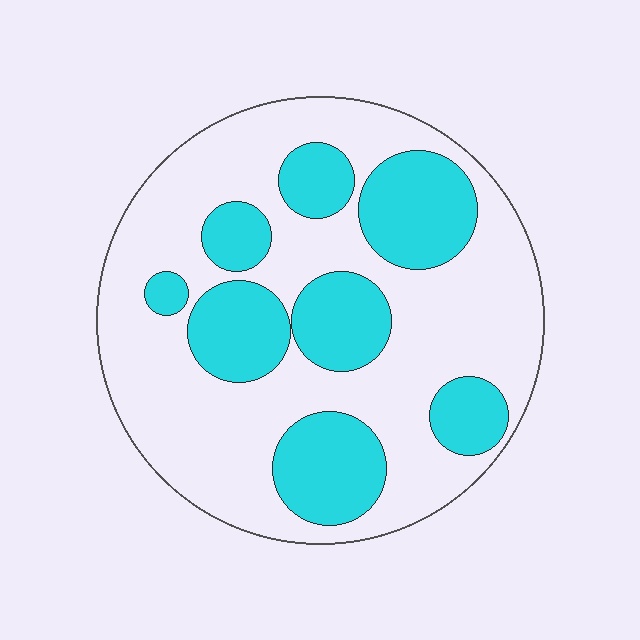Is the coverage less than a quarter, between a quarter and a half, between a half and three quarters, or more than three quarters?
Between a quarter and a half.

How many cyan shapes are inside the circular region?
8.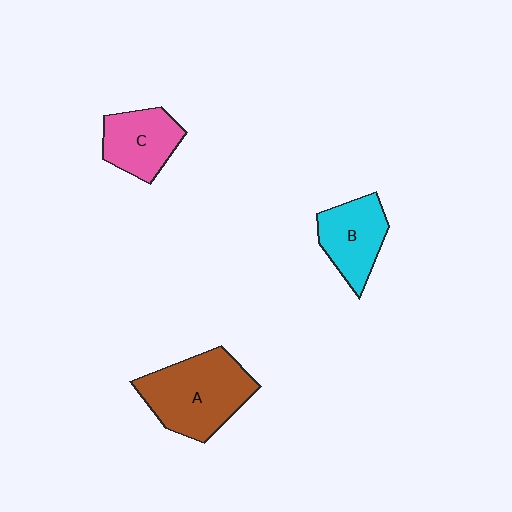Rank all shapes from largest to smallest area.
From largest to smallest: A (brown), B (cyan), C (pink).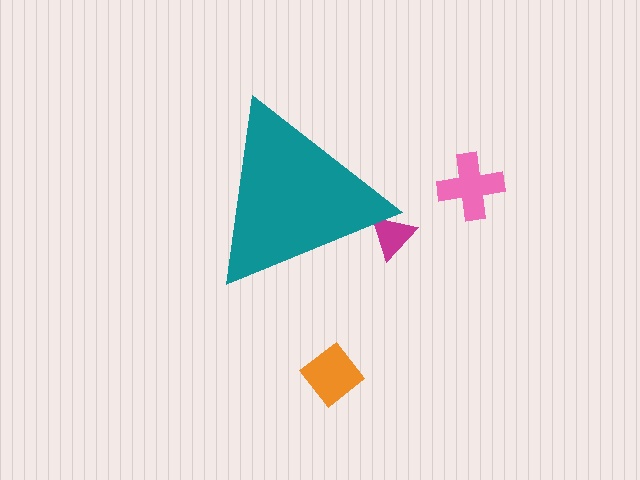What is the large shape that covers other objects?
A teal triangle.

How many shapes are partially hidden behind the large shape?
1 shape is partially hidden.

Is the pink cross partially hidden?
No, the pink cross is fully visible.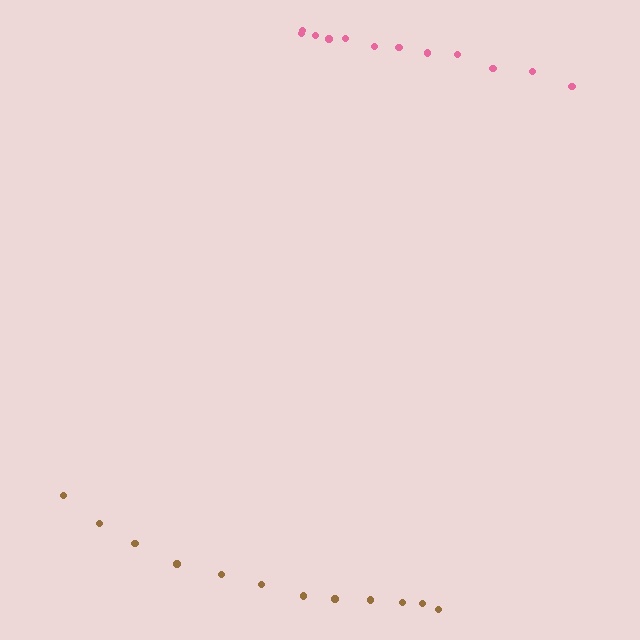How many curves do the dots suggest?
There are 2 distinct paths.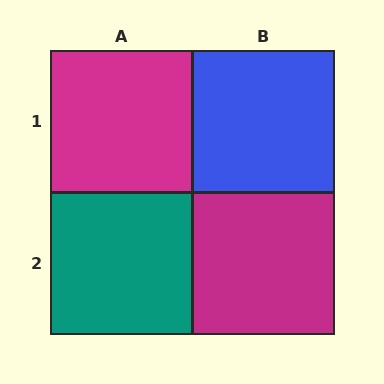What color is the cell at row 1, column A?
Magenta.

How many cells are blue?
1 cell is blue.